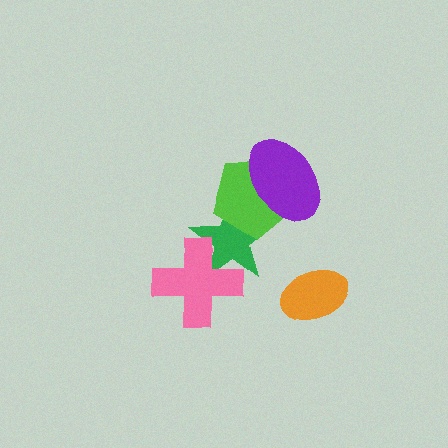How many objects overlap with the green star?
3 objects overlap with the green star.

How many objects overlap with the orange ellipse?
0 objects overlap with the orange ellipse.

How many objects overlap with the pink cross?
1 object overlaps with the pink cross.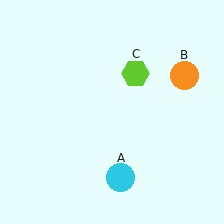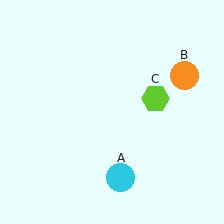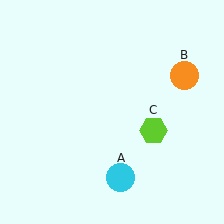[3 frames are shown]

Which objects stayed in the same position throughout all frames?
Cyan circle (object A) and orange circle (object B) remained stationary.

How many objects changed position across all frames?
1 object changed position: lime hexagon (object C).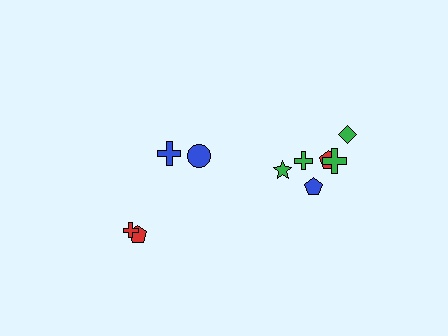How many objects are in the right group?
There are 6 objects.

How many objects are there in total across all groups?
There are 10 objects.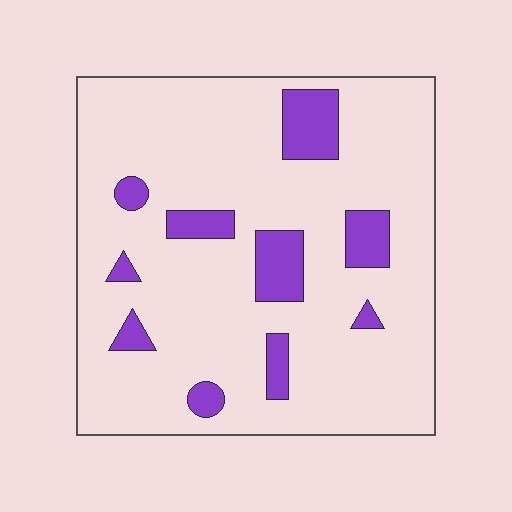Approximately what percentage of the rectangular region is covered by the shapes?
Approximately 15%.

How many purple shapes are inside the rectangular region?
10.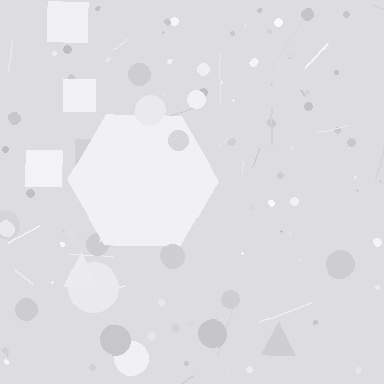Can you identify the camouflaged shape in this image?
The camouflaged shape is a hexagon.